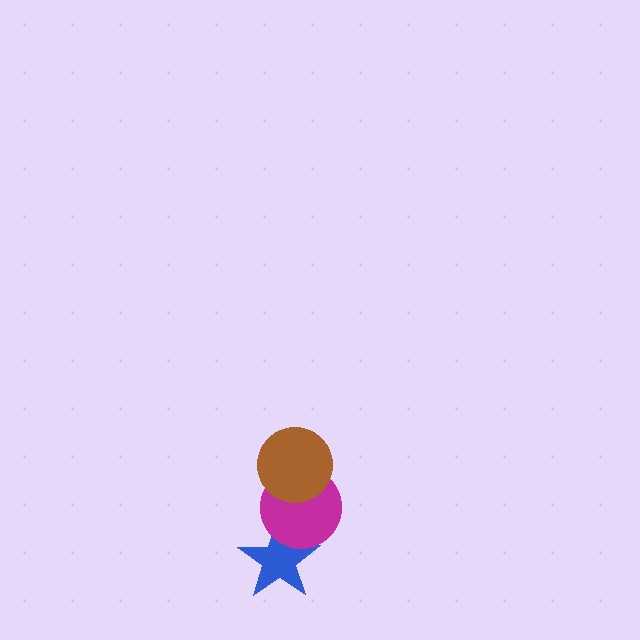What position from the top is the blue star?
The blue star is 3rd from the top.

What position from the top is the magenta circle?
The magenta circle is 2nd from the top.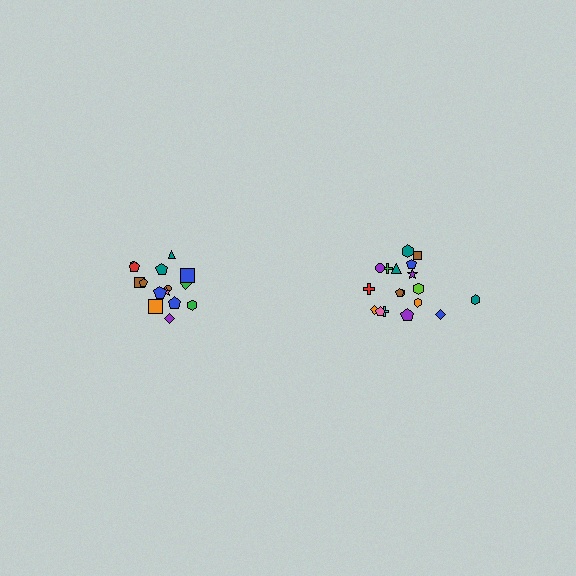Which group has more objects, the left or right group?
The right group.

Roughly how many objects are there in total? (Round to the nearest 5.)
Roughly 35 objects in total.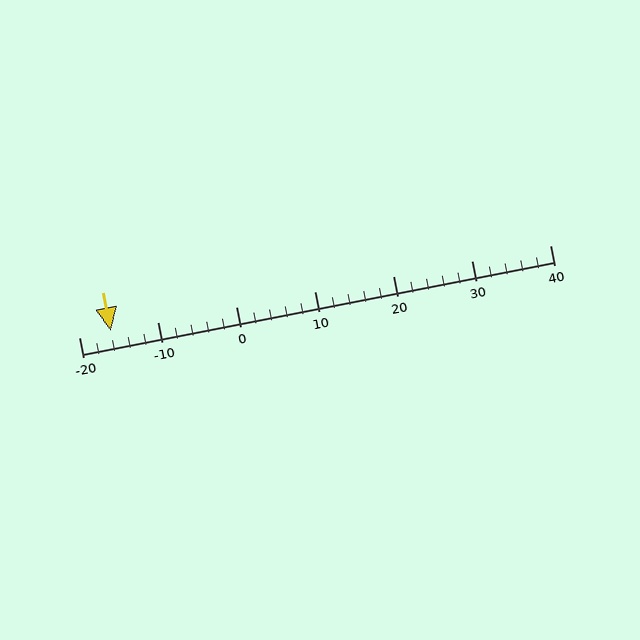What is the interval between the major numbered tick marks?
The major tick marks are spaced 10 units apart.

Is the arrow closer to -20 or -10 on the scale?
The arrow is closer to -20.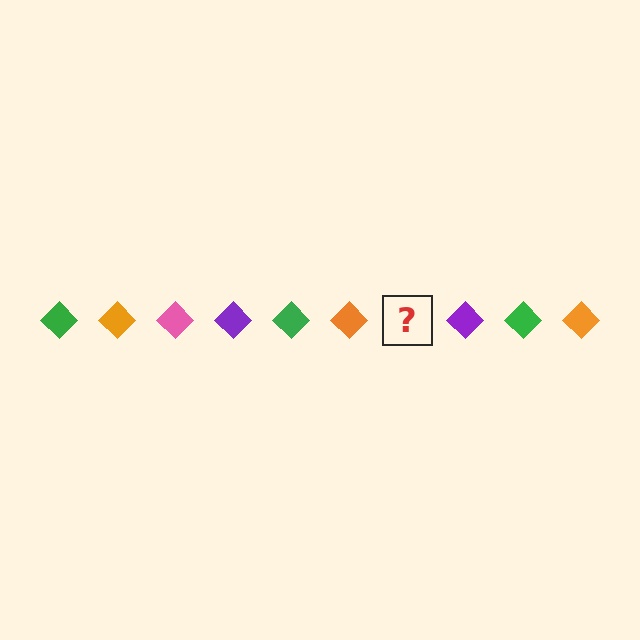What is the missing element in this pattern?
The missing element is a pink diamond.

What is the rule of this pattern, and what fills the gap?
The rule is that the pattern cycles through green, orange, pink, purple diamonds. The gap should be filled with a pink diamond.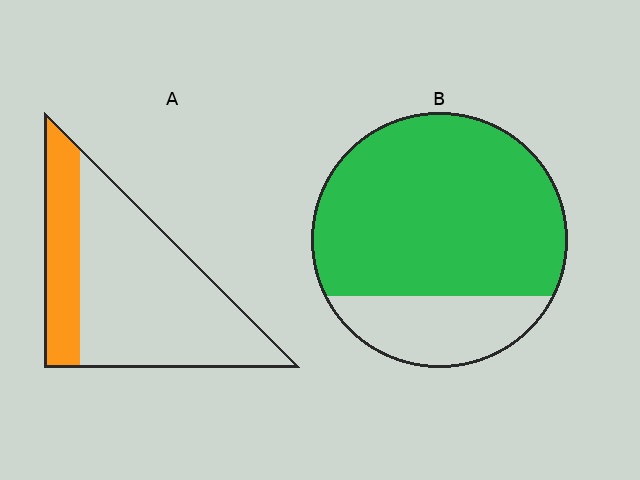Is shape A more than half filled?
No.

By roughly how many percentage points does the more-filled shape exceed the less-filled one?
By roughly 50 percentage points (B over A).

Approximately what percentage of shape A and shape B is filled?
A is approximately 25% and B is approximately 75%.